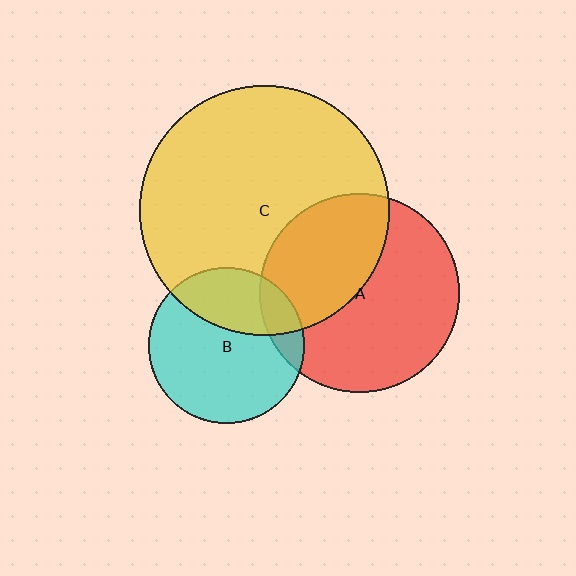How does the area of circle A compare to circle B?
Approximately 1.7 times.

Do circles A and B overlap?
Yes.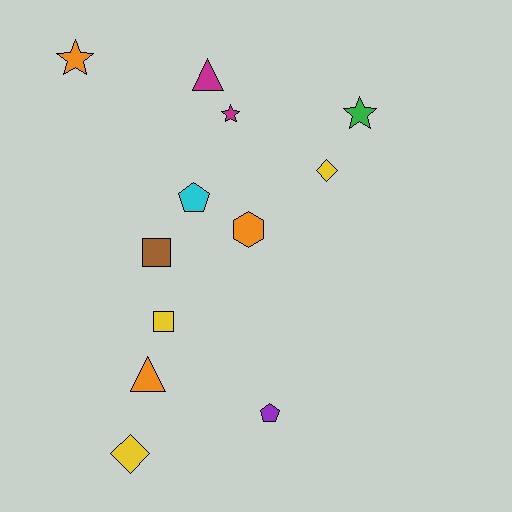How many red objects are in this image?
There are no red objects.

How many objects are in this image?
There are 12 objects.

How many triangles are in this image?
There are 2 triangles.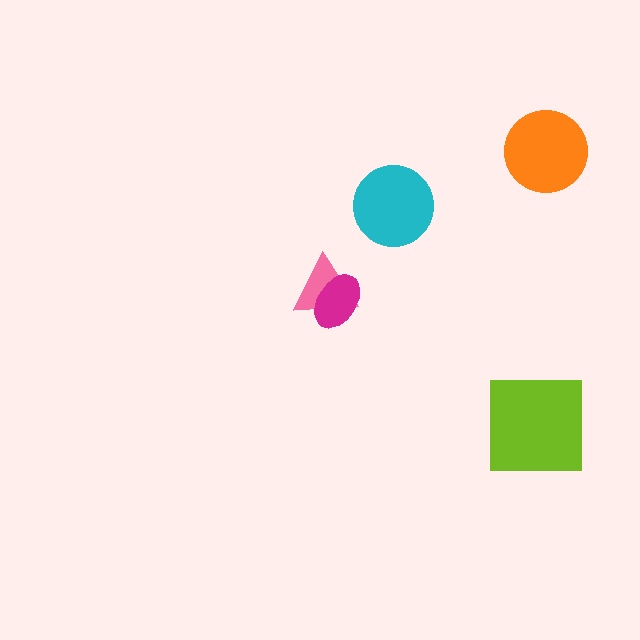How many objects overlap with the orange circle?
0 objects overlap with the orange circle.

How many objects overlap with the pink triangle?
1 object overlaps with the pink triangle.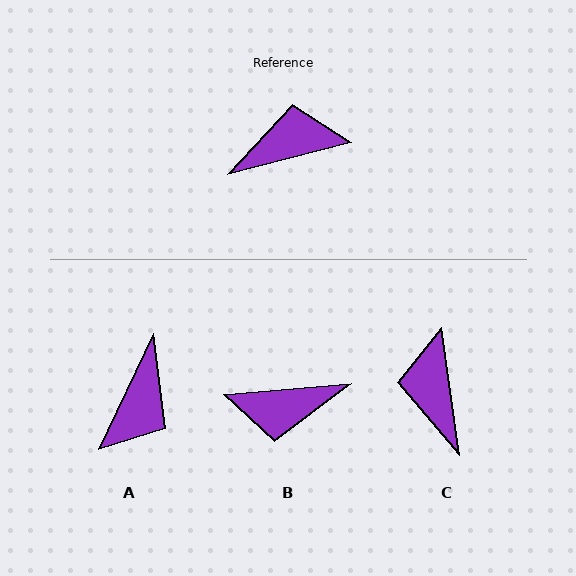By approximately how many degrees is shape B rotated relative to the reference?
Approximately 170 degrees counter-clockwise.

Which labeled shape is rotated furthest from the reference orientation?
B, about 170 degrees away.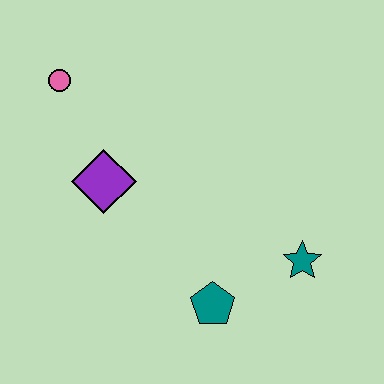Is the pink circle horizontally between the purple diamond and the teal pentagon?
No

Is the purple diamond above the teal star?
Yes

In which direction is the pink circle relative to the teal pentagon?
The pink circle is above the teal pentagon.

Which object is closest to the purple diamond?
The pink circle is closest to the purple diamond.